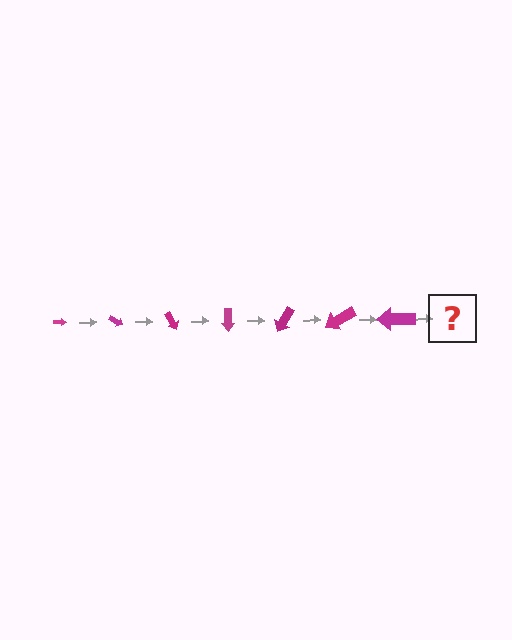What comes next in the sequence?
The next element should be an arrow, larger than the previous one and rotated 210 degrees from the start.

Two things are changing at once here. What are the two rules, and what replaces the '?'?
The two rules are that the arrow grows larger each step and it rotates 30 degrees each step. The '?' should be an arrow, larger than the previous one and rotated 210 degrees from the start.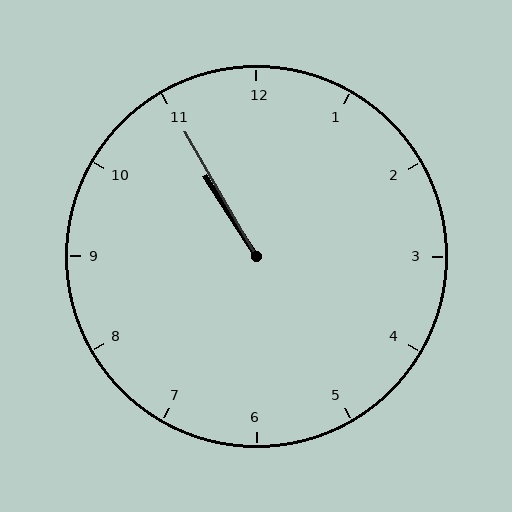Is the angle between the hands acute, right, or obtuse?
It is acute.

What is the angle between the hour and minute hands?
Approximately 2 degrees.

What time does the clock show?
10:55.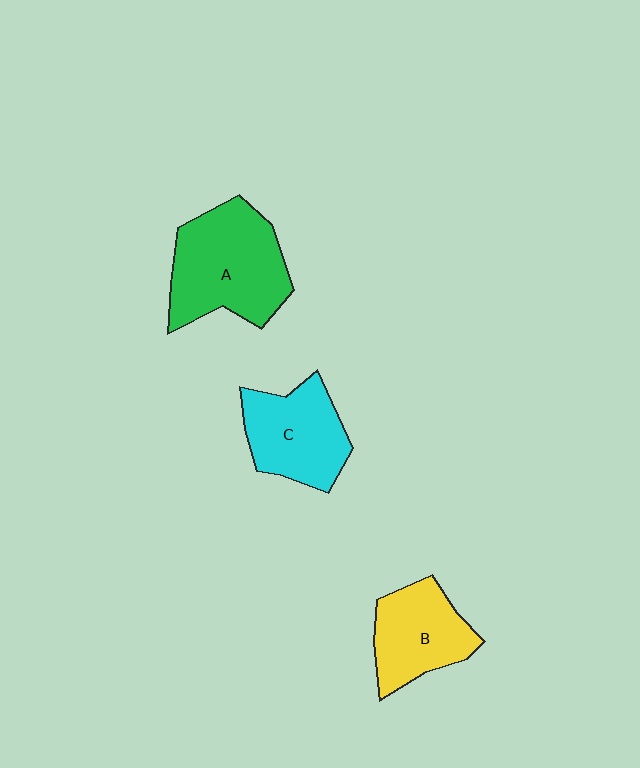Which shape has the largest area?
Shape A (green).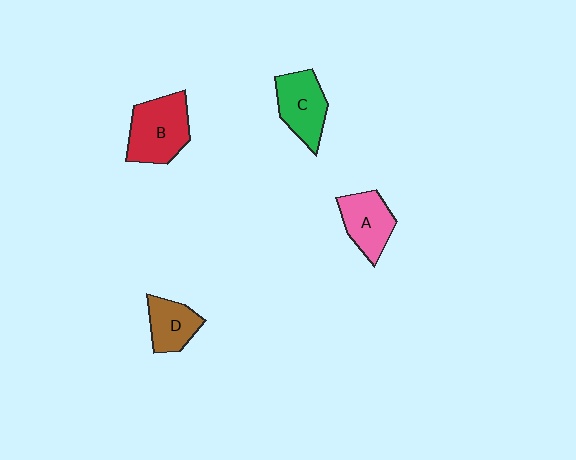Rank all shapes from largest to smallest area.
From largest to smallest: B (red), C (green), A (pink), D (brown).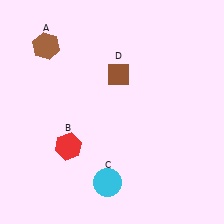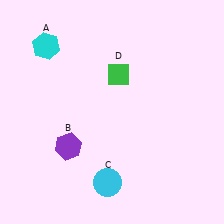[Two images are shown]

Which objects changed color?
A changed from brown to cyan. B changed from red to purple. D changed from brown to green.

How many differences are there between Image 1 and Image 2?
There are 3 differences between the two images.